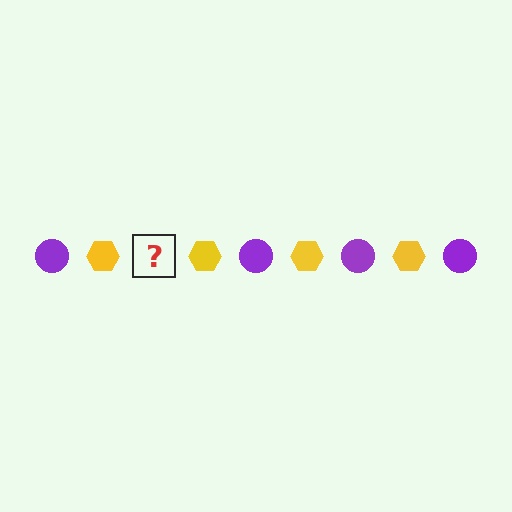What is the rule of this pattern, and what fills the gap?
The rule is that the pattern alternates between purple circle and yellow hexagon. The gap should be filled with a purple circle.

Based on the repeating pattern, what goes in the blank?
The blank should be a purple circle.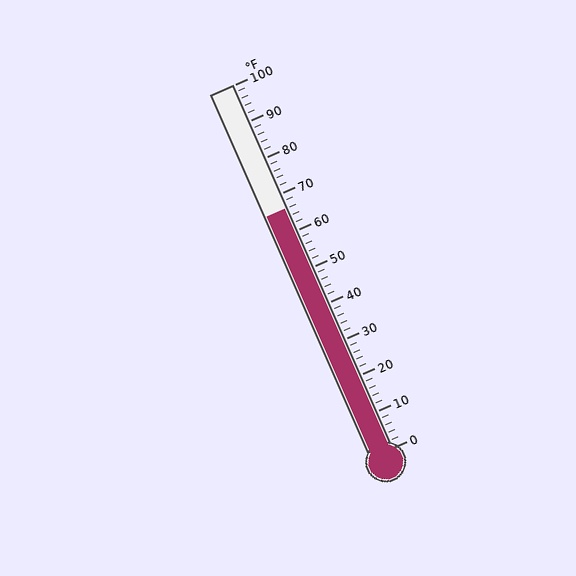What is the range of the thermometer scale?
The thermometer scale ranges from 0°F to 100°F.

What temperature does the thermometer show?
The thermometer shows approximately 66°F.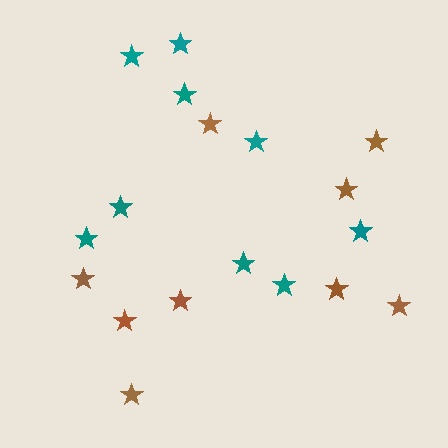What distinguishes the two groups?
There are 2 groups: one group of teal stars (9) and one group of brown stars (9).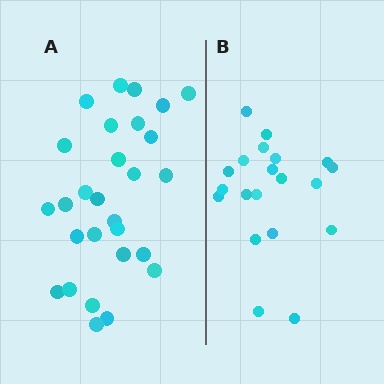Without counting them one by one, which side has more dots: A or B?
Region A (the left region) has more dots.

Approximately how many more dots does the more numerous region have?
Region A has roughly 8 or so more dots than region B.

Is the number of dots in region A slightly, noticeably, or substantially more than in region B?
Region A has noticeably more, but not dramatically so. The ratio is roughly 1.4 to 1.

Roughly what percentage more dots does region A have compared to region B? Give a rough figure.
About 40% more.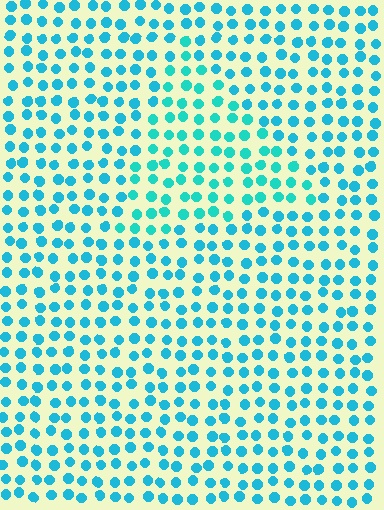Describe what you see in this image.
The image is filled with small cyan elements in a uniform arrangement. A triangle-shaped region is visible where the elements are tinted to a slightly different hue, forming a subtle color boundary.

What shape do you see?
I see a triangle.